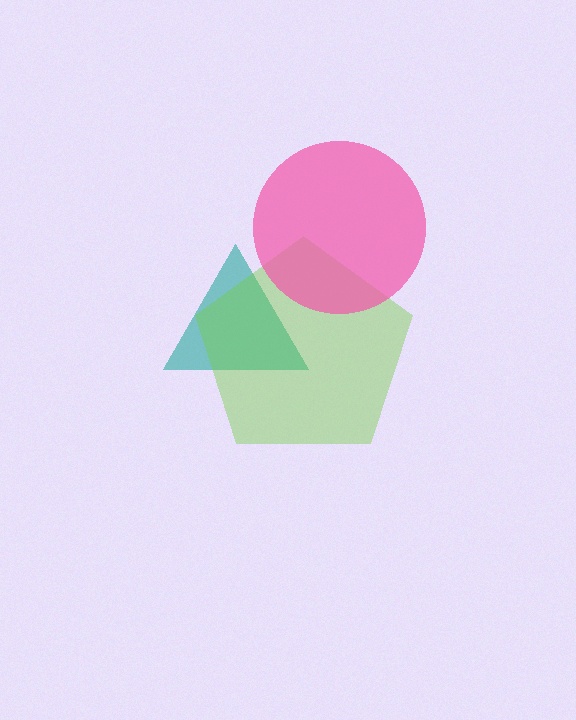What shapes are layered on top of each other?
The layered shapes are: a teal triangle, a lime pentagon, a pink circle.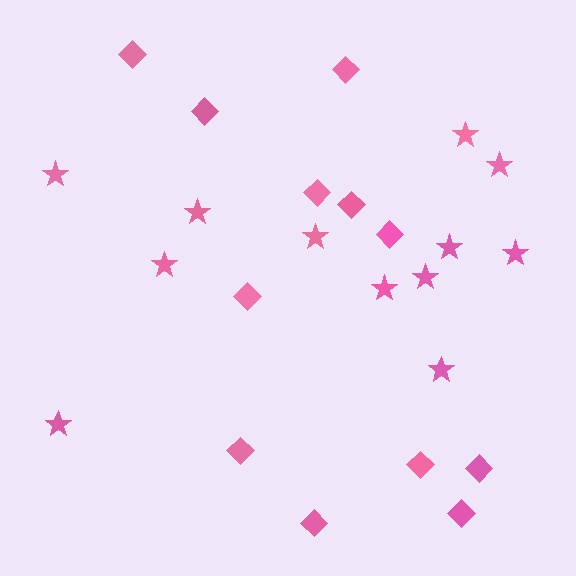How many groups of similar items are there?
There are 2 groups: one group of stars (12) and one group of diamonds (12).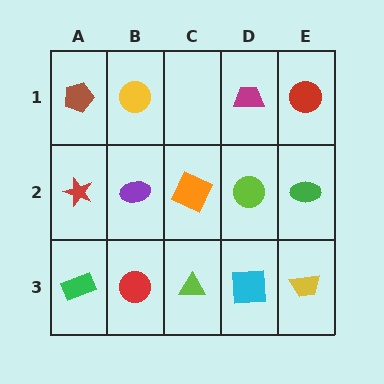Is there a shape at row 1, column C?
No, that cell is empty.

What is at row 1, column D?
A magenta trapezoid.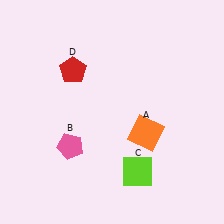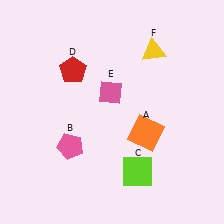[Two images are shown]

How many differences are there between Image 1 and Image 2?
There are 2 differences between the two images.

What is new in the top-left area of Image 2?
A pink diamond (E) was added in the top-left area of Image 2.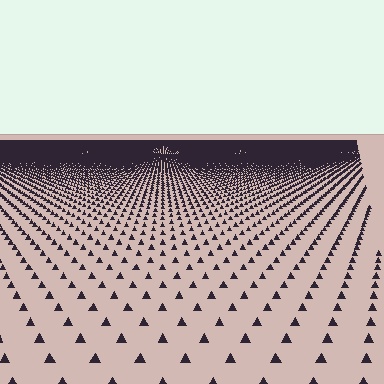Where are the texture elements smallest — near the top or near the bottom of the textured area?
Near the top.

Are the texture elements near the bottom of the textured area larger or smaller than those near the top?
Larger. Near the bottom, elements are closer to the viewer and appear at a bigger on-screen size.